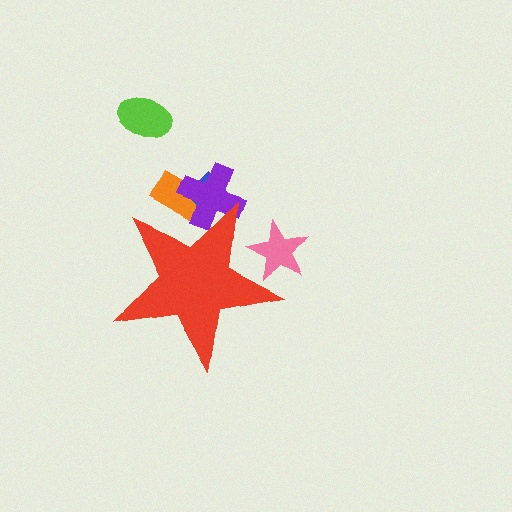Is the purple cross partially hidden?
Yes, the purple cross is partially hidden behind the red star.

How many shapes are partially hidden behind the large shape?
4 shapes are partially hidden.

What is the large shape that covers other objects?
A red star.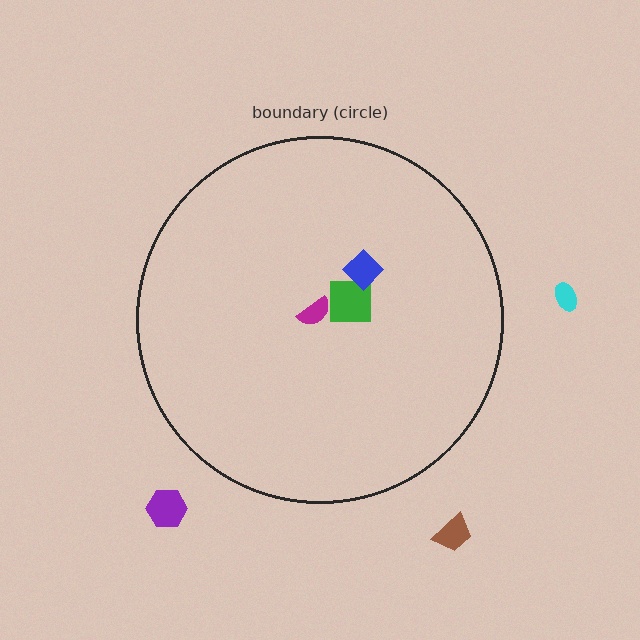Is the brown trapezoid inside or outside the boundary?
Outside.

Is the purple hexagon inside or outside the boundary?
Outside.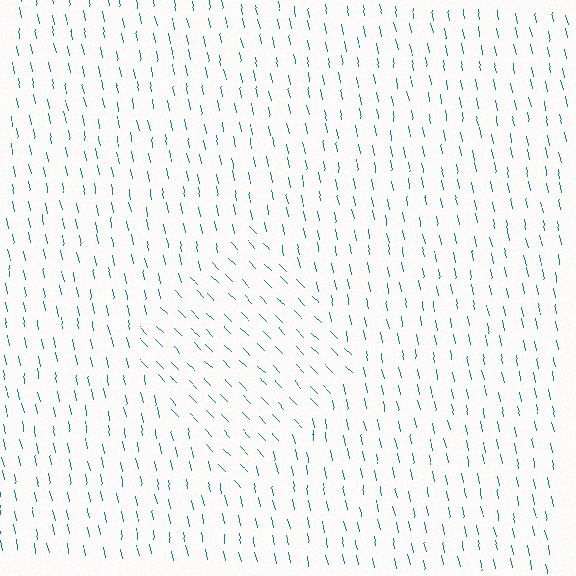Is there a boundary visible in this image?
Yes, there is a texture boundary formed by a change in line orientation.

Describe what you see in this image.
The image is filled with small teal line segments. A diamond region in the image has lines oriented differently from the surrounding lines, creating a visible texture boundary.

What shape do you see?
I see a diamond.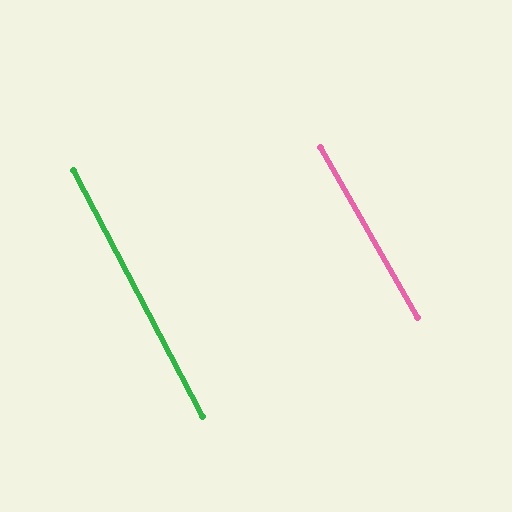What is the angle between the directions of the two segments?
Approximately 2 degrees.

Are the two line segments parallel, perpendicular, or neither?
Parallel — their directions differ by only 1.9°.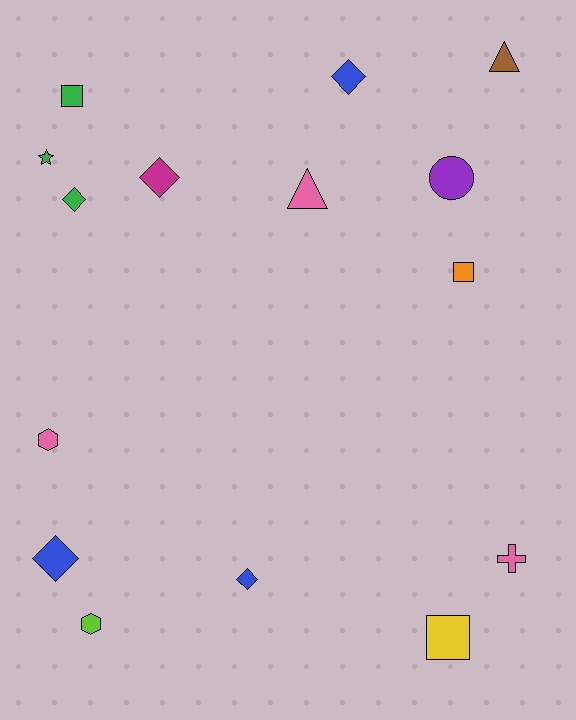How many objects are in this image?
There are 15 objects.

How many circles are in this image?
There is 1 circle.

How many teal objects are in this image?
There are no teal objects.